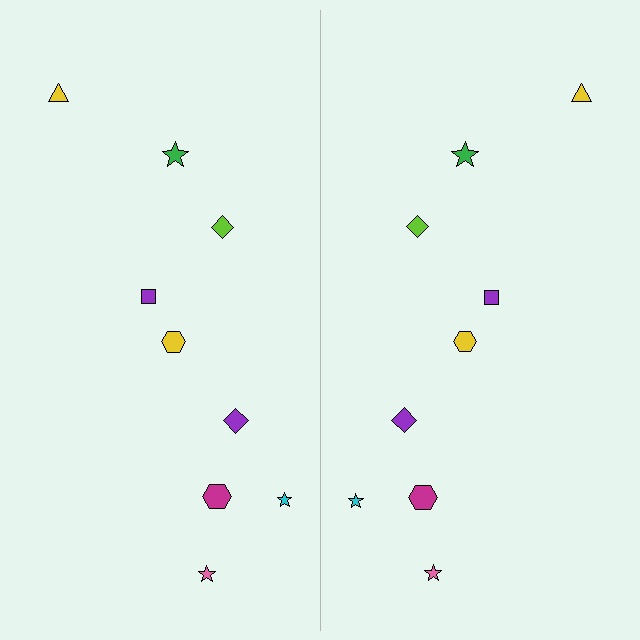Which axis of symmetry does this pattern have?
The pattern has a vertical axis of symmetry running through the center of the image.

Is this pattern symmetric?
Yes, this pattern has bilateral (reflection) symmetry.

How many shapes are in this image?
There are 18 shapes in this image.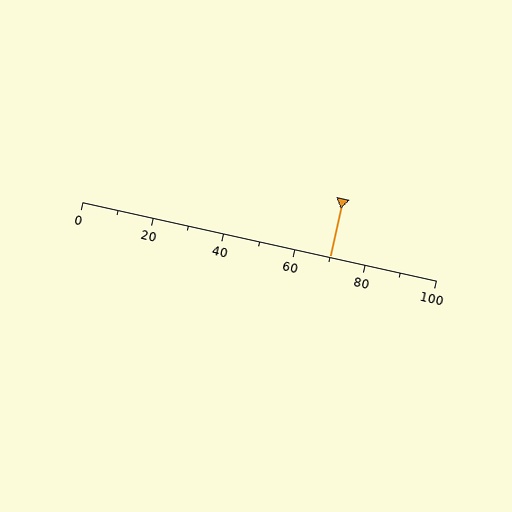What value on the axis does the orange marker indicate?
The marker indicates approximately 70.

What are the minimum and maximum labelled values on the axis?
The axis runs from 0 to 100.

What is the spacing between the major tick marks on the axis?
The major ticks are spaced 20 apart.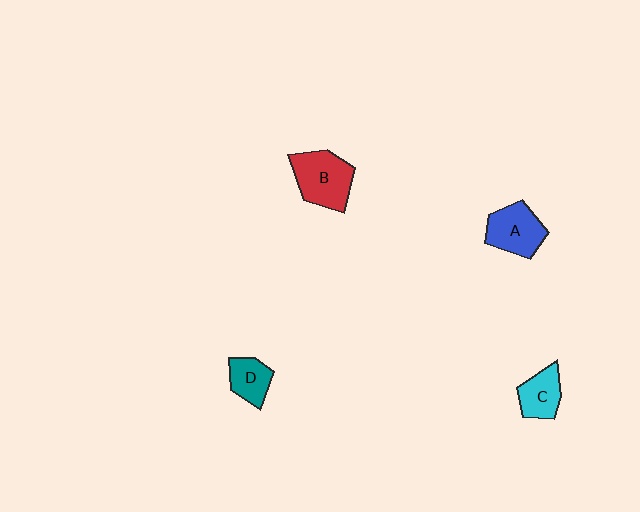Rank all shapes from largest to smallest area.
From largest to smallest: B (red), A (blue), C (cyan), D (teal).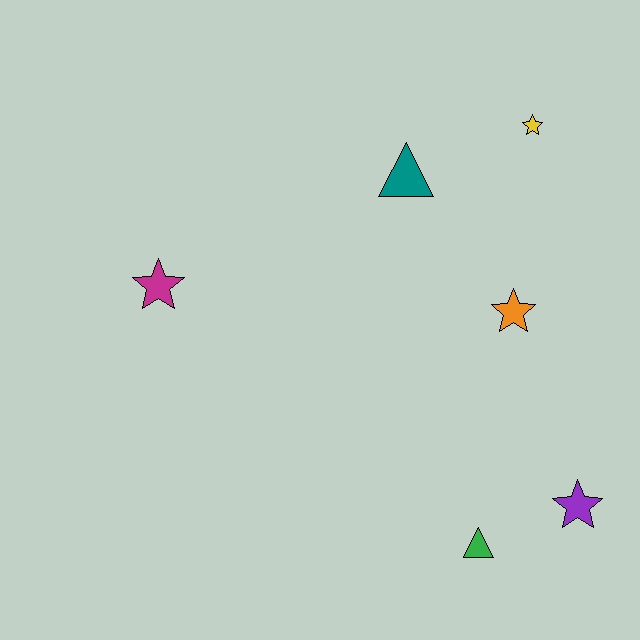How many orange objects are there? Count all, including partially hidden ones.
There is 1 orange object.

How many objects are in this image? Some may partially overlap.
There are 6 objects.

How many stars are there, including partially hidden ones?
There are 4 stars.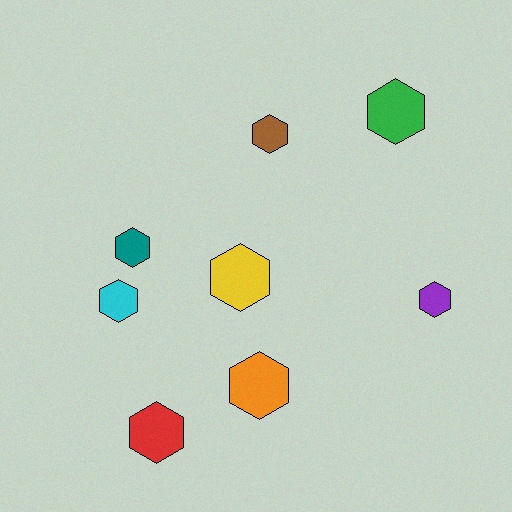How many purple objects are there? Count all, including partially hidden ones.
There is 1 purple object.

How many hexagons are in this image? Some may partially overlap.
There are 8 hexagons.